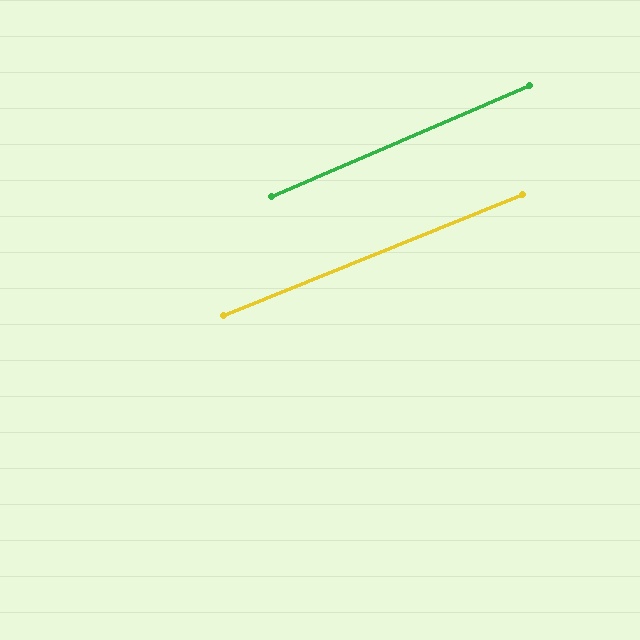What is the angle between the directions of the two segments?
Approximately 1 degree.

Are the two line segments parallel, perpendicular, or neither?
Parallel — their directions differ by only 1.2°.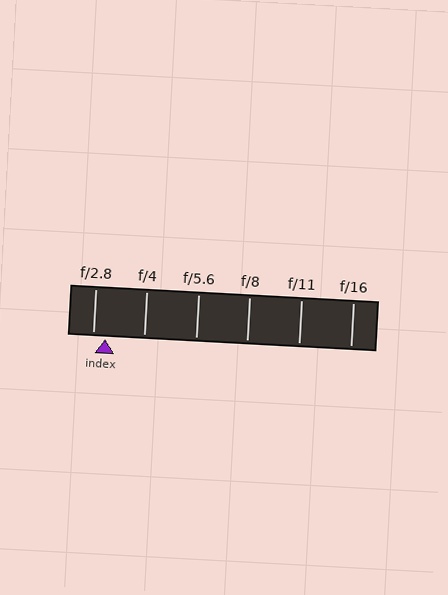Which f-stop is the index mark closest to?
The index mark is closest to f/2.8.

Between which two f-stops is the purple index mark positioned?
The index mark is between f/2.8 and f/4.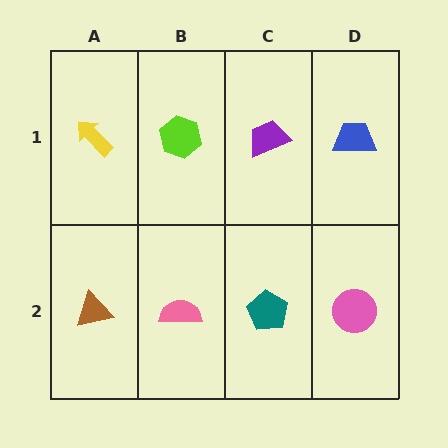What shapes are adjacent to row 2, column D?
A blue trapezoid (row 1, column D), a teal pentagon (row 2, column C).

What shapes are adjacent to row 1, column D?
A pink circle (row 2, column D), a purple trapezoid (row 1, column C).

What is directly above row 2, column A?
A yellow arrow.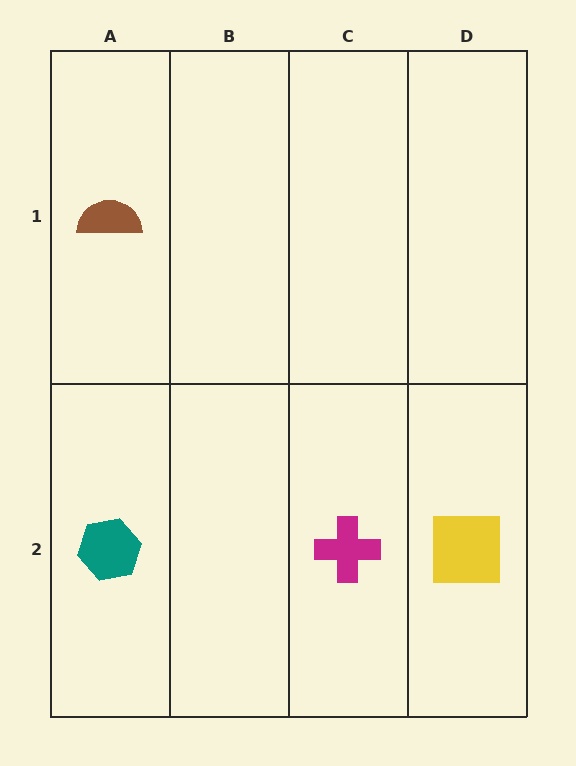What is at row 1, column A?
A brown semicircle.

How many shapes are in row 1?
1 shape.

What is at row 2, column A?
A teal hexagon.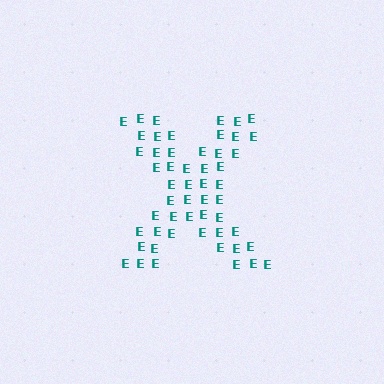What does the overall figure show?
The overall figure shows the letter X.